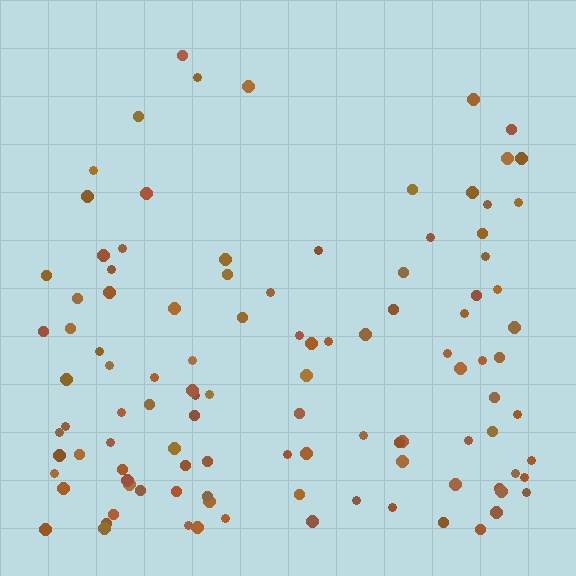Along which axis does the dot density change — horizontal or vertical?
Vertical.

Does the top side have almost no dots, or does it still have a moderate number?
Still a moderate number, just noticeably fewer than the bottom.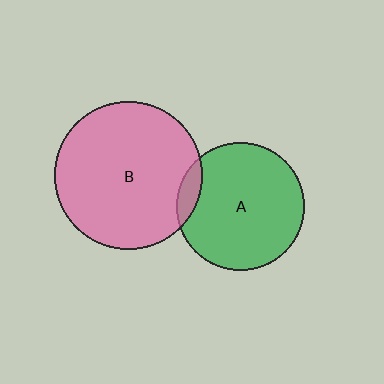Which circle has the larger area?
Circle B (pink).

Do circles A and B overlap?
Yes.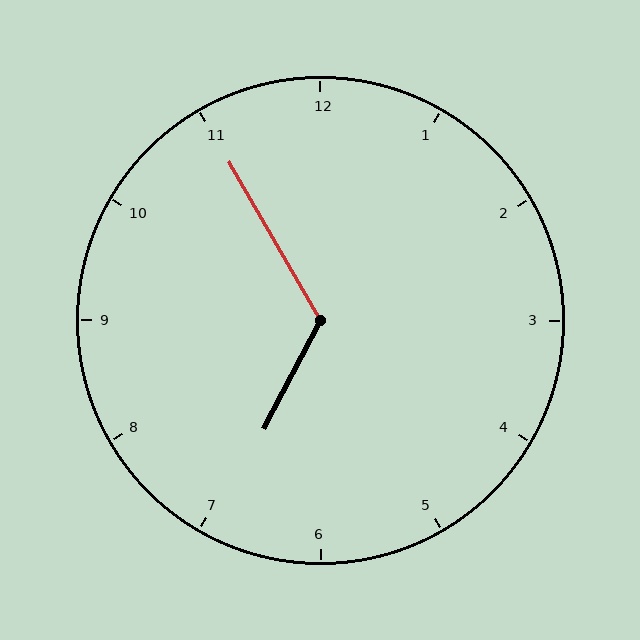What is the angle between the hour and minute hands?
Approximately 122 degrees.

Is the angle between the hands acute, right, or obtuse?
It is obtuse.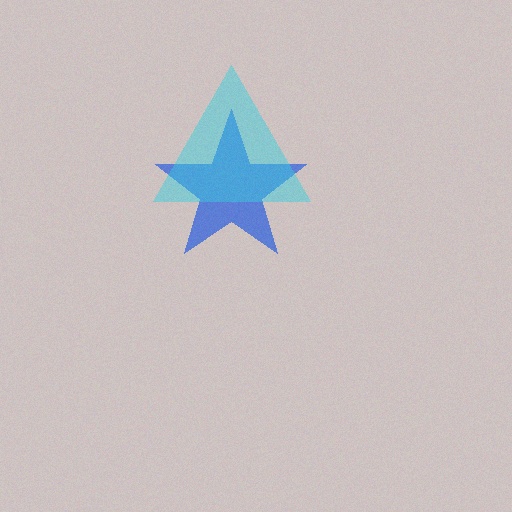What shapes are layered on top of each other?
The layered shapes are: a blue star, a cyan triangle.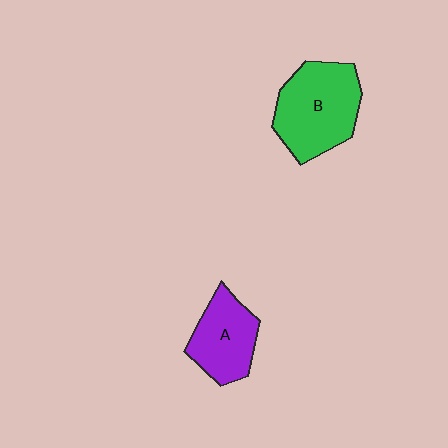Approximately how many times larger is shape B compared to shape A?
Approximately 1.4 times.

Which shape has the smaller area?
Shape A (purple).